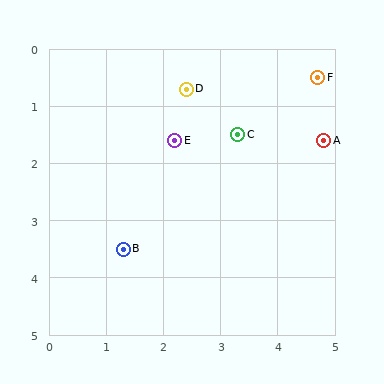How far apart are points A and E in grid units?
Points A and E are about 2.6 grid units apart.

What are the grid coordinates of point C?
Point C is at approximately (3.3, 1.5).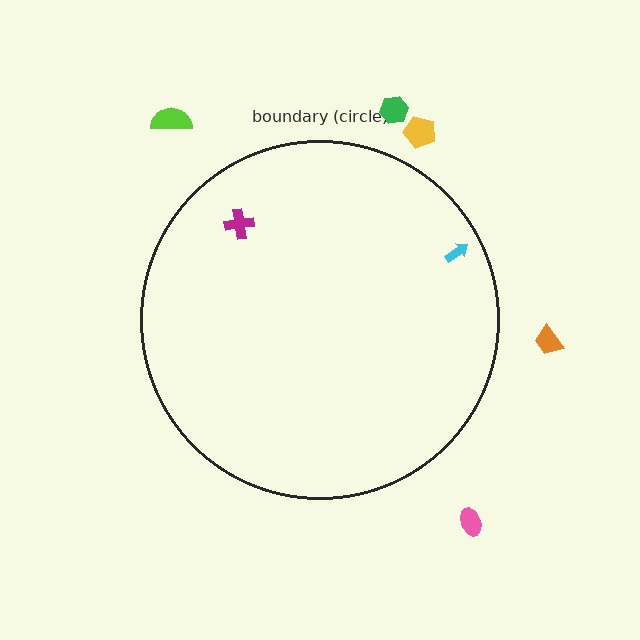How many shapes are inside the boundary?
2 inside, 5 outside.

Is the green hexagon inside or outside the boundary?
Outside.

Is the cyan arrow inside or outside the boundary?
Inside.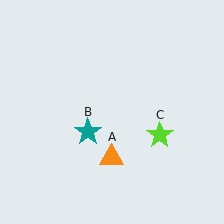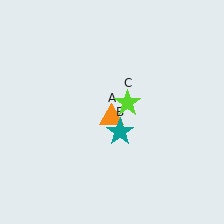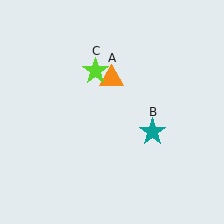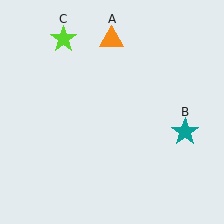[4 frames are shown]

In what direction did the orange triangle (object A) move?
The orange triangle (object A) moved up.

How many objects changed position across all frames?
3 objects changed position: orange triangle (object A), teal star (object B), lime star (object C).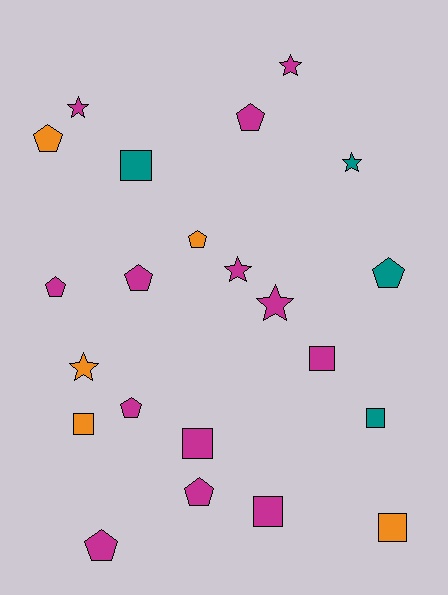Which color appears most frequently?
Magenta, with 13 objects.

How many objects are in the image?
There are 22 objects.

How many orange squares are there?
There are 2 orange squares.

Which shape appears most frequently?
Pentagon, with 9 objects.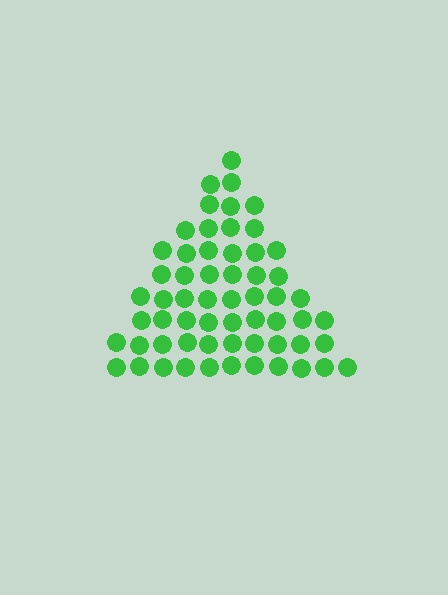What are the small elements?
The small elements are circles.